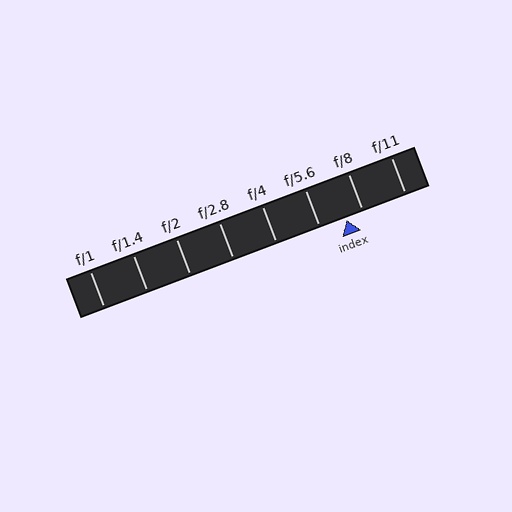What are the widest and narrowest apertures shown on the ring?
The widest aperture shown is f/1 and the narrowest is f/11.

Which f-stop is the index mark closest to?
The index mark is closest to f/8.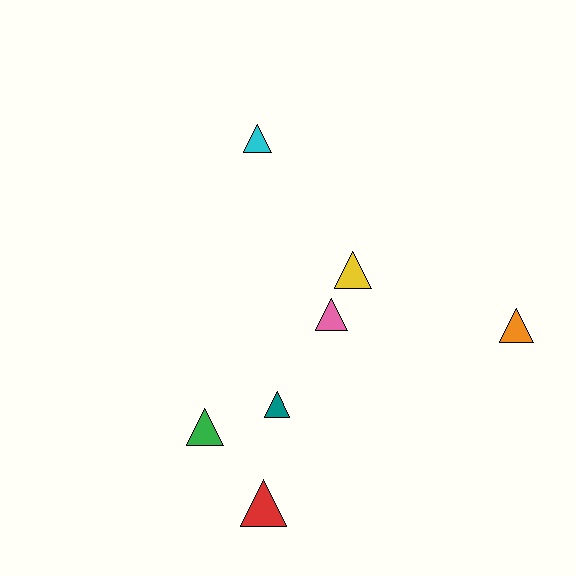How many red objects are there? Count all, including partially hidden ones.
There is 1 red object.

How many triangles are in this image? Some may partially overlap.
There are 7 triangles.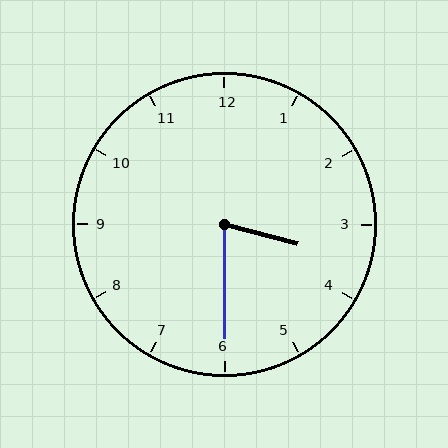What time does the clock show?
3:30.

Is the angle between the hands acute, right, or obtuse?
It is acute.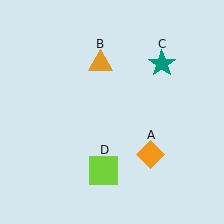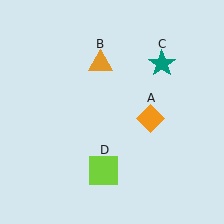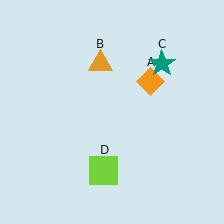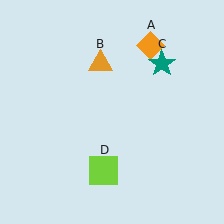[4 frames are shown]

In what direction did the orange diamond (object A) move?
The orange diamond (object A) moved up.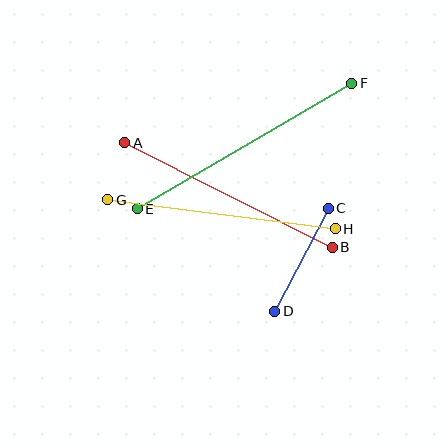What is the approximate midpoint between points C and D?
The midpoint is at approximately (301, 260) pixels.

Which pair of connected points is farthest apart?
Points E and F are farthest apart.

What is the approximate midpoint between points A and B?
The midpoint is at approximately (229, 195) pixels.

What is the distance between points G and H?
The distance is approximately 229 pixels.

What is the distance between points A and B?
The distance is approximately 233 pixels.